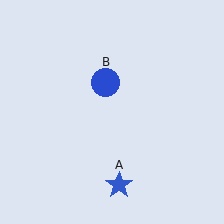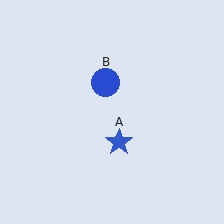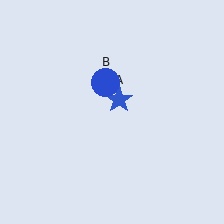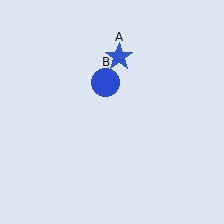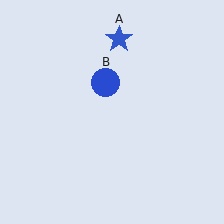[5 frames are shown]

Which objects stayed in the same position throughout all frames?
Blue circle (object B) remained stationary.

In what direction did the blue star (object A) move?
The blue star (object A) moved up.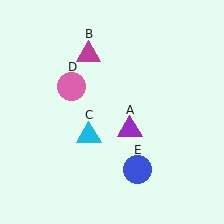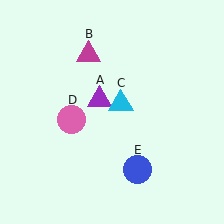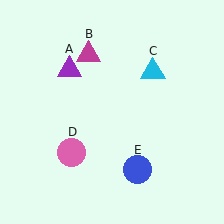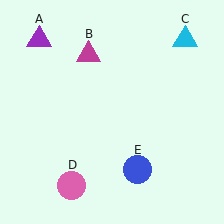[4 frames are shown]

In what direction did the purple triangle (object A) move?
The purple triangle (object A) moved up and to the left.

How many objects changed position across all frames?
3 objects changed position: purple triangle (object A), cyan triangle (object C), pink circle (object D).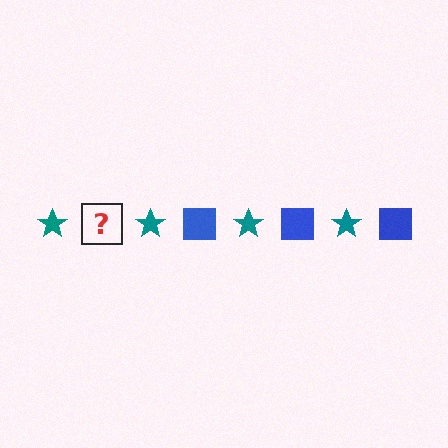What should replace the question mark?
The question mark should be replaced with a blue square.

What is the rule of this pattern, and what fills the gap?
The rule is that the pattern alternates between teal star and blue square. The gap should be filled with a blue square.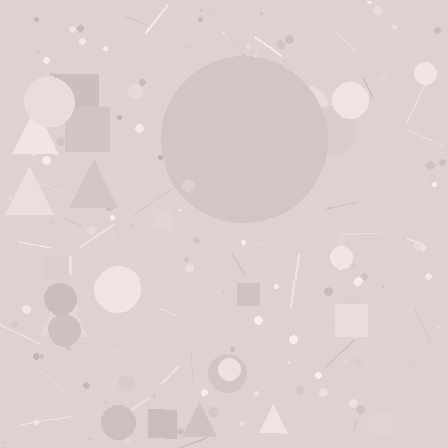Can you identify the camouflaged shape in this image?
The camouflaged shape is a circle.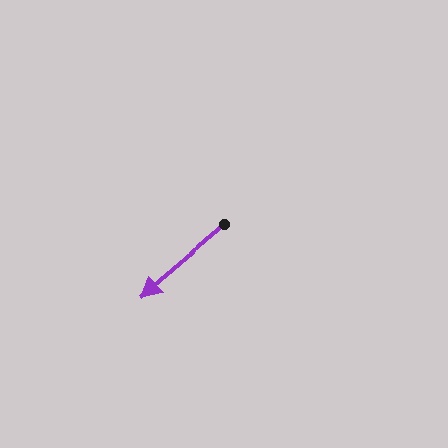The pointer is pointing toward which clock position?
Roughly 8 o'clock.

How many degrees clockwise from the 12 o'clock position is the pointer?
Approximately 229 degrees.